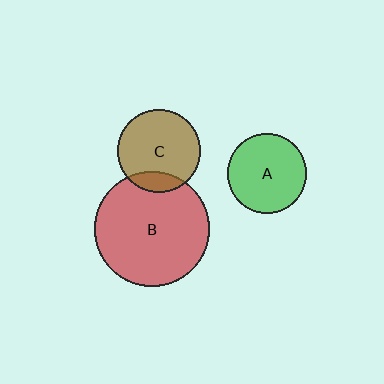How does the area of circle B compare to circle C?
Approximately 1.9 times.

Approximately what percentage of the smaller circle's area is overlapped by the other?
Approximately 15%.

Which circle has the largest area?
Circle B (red).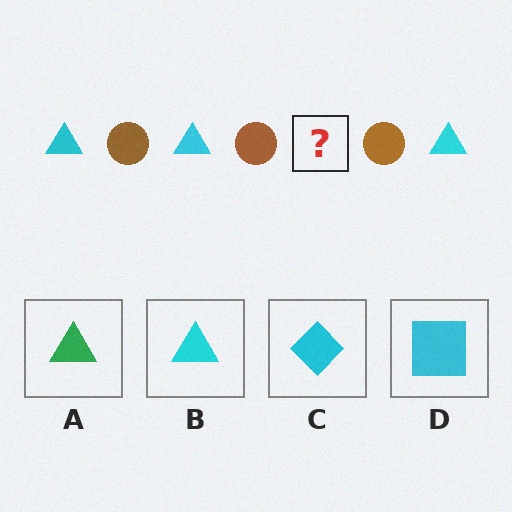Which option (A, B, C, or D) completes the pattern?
B.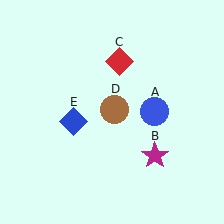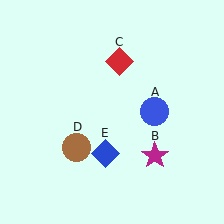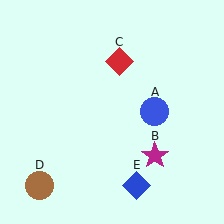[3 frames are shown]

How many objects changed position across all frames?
2 objects changed position: brown circle (object D), blue diamond (object E).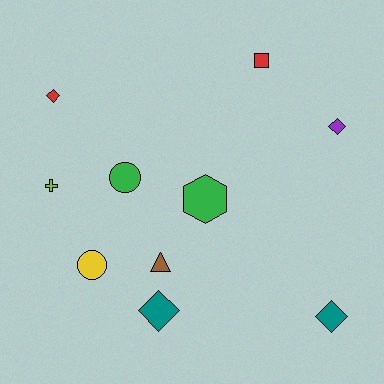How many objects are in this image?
There are 10 objects.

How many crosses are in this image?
There is 1 cross.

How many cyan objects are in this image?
There are no cyan objects.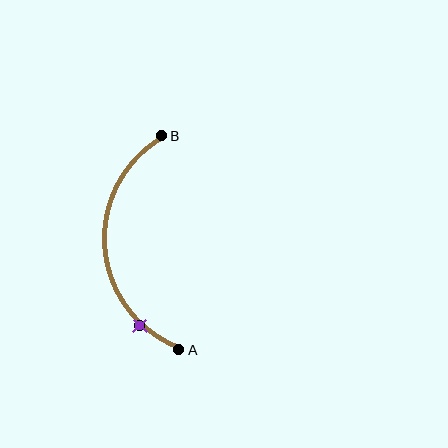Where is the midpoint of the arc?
The arc midpoint is the point on the curve farthest from the straight line joining A and B. It sits to the left of that line.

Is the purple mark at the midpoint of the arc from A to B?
No. The purple mark lies on the arc but is closer to endpoint A. The arc midpoint would be at the point on the curve equidistant along the arc from both A and B.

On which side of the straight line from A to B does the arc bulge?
The arc bulges to the left of the straight line connecting A and B.